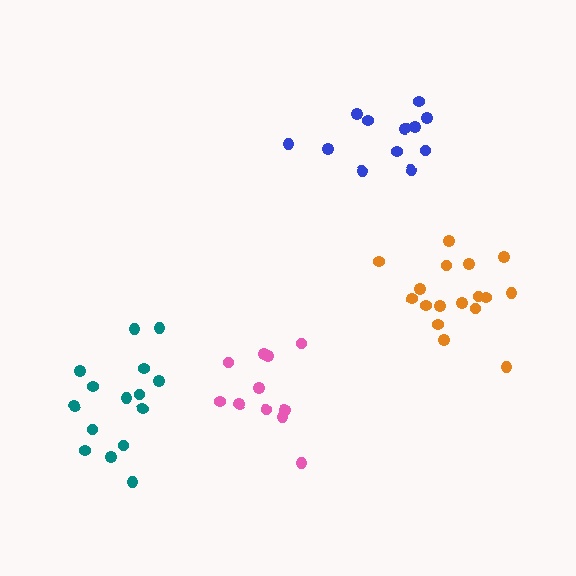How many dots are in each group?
Group 1: 12 dots, Group 2: 17 dots, Group 3: 15 dots, Group 4: 11 dots (55 total).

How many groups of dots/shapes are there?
There are 4 groups.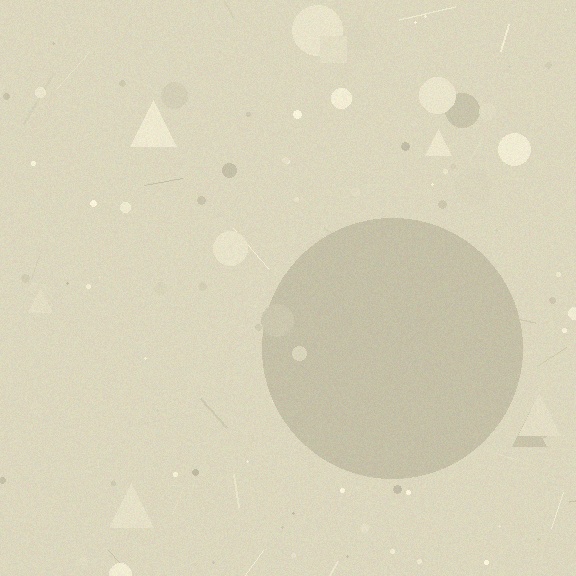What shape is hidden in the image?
A circle is hidden in the image.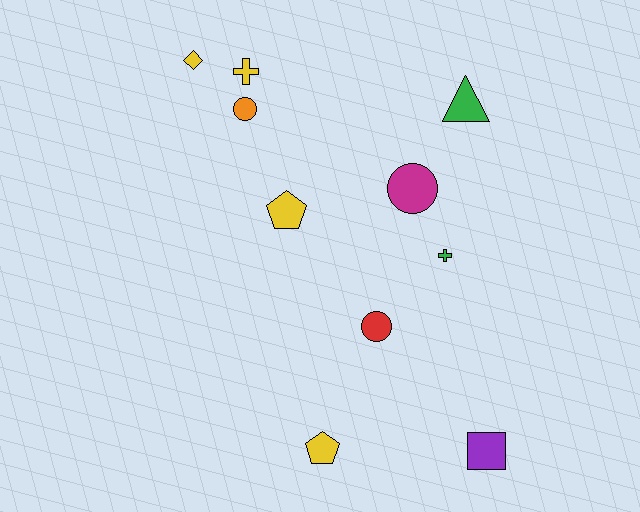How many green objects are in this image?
There are 2 green objects.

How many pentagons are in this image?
There are 2 pentagons.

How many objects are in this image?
There are 10 objects.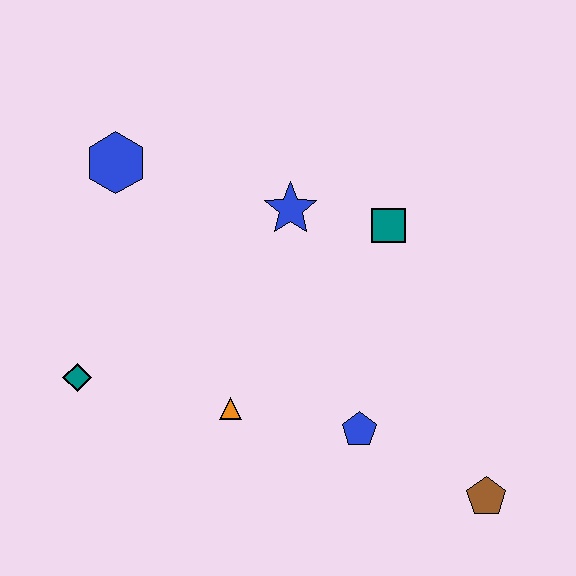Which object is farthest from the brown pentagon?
The blue hexagon is farthest from the brown pentagon.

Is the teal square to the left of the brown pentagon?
Yes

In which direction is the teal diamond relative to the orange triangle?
The teal diamond is to the left of the orange triangle.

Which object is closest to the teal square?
The blue star is closest to the teal square.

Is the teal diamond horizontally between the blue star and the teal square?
No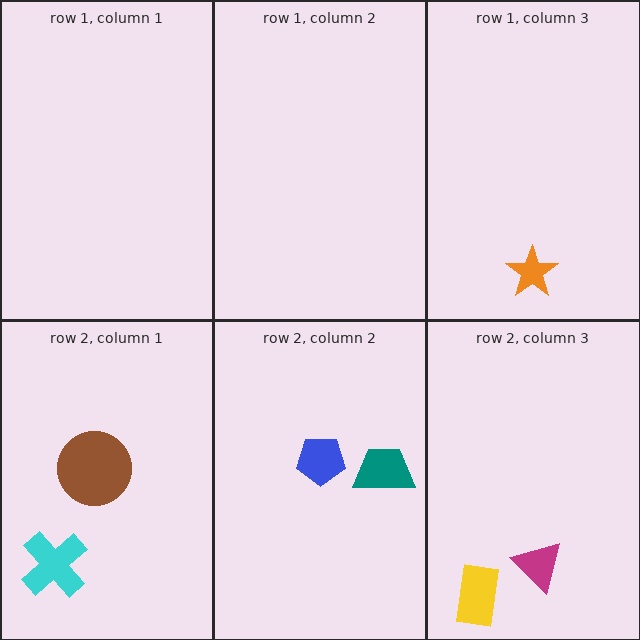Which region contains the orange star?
The row 1, column 3 region.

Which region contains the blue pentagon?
The row 2, column 2 region.